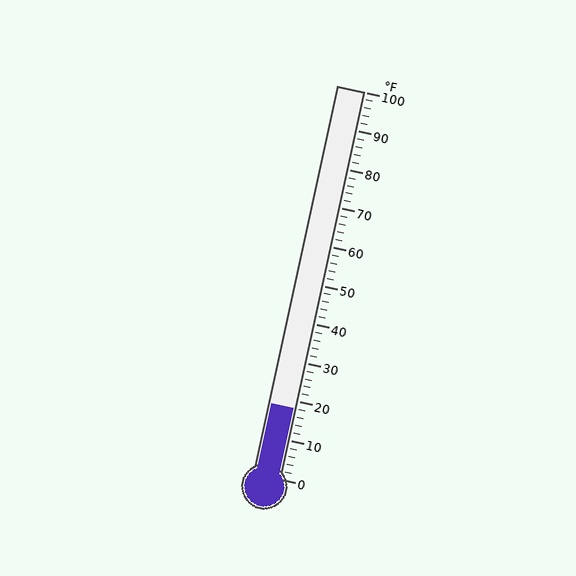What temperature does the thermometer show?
The thermometer shows approximately 18°F.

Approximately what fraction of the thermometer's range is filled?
The thermometer is filled to approximately 20% of its range.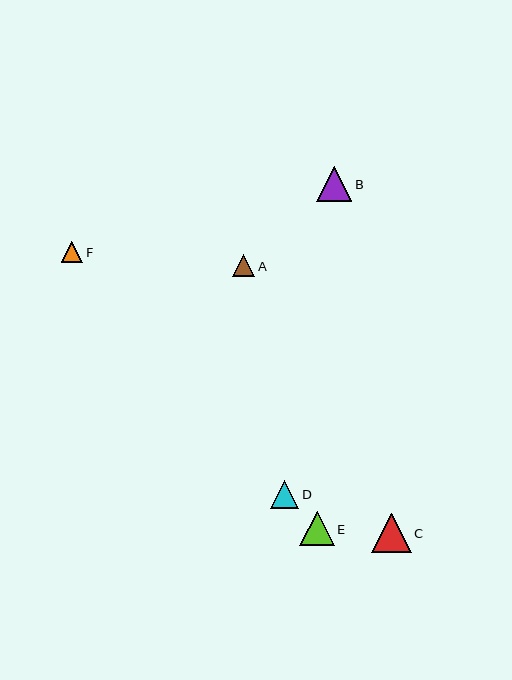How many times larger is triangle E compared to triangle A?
Triangle E is approximately 1.6 times the size of triangle A.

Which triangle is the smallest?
Triangle F is the smallest with a size of approximately 22 pixels.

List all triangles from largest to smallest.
From largest to smallest: C, B, E, D, A, F.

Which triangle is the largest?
Triangle C is the largest with a size of approximately 39 pixels.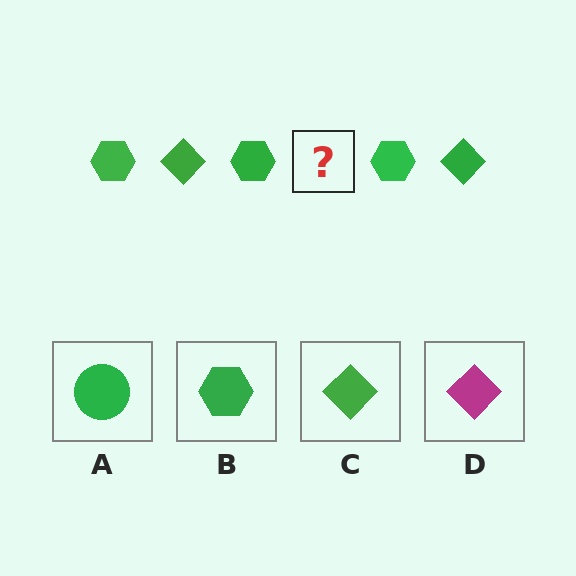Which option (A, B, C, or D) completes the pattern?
C.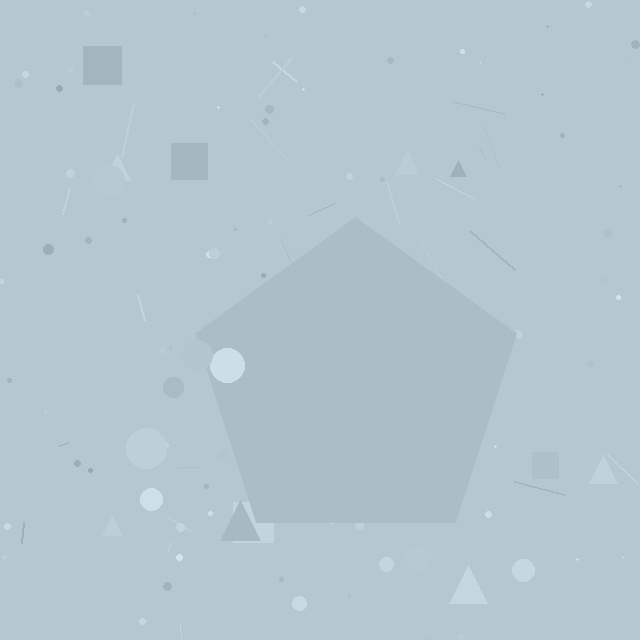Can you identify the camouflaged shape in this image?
The camouflaged shape is a pentagon.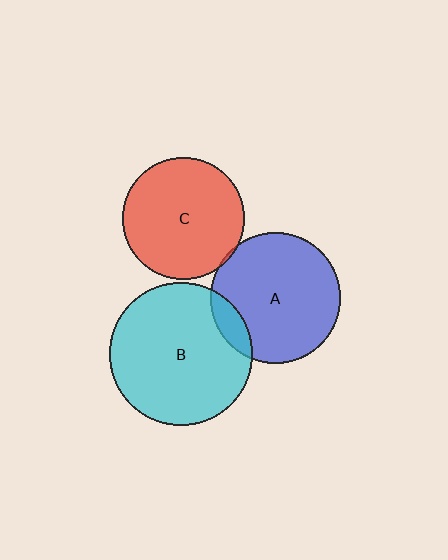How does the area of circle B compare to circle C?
Approximately 1.4 times.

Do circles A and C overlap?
Yes.